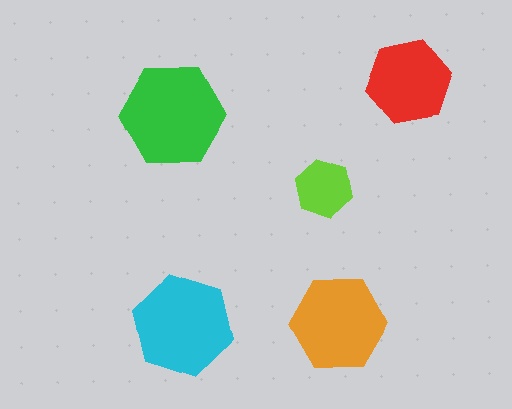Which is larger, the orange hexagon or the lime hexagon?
The orange one.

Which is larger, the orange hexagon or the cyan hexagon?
The cyan one.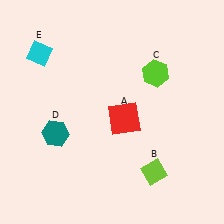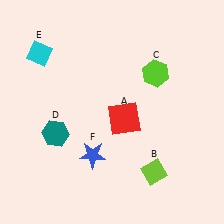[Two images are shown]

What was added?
A blue star (F) was added in Image 2.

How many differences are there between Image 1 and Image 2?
There is 1 difference between the two images.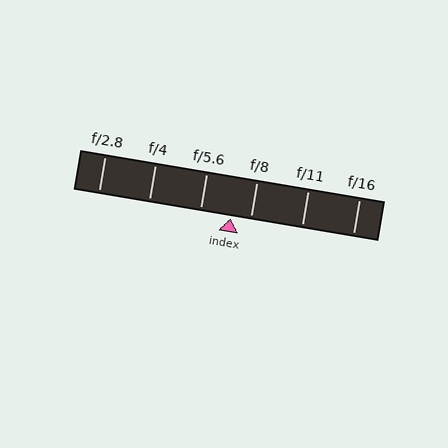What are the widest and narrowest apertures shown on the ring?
The widest aperture shown is f/2.8 and the narrowest is f/16.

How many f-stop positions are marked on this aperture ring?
There are 6 f-stop positions marked.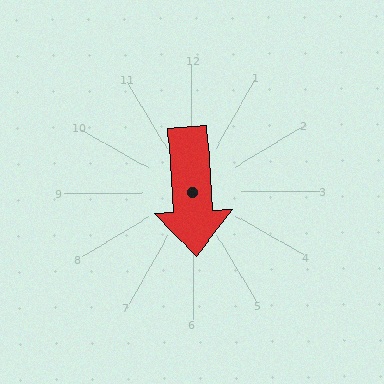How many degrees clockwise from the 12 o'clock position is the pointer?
Approximately 177 degrees.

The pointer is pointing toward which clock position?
Roughly 6 o'clock.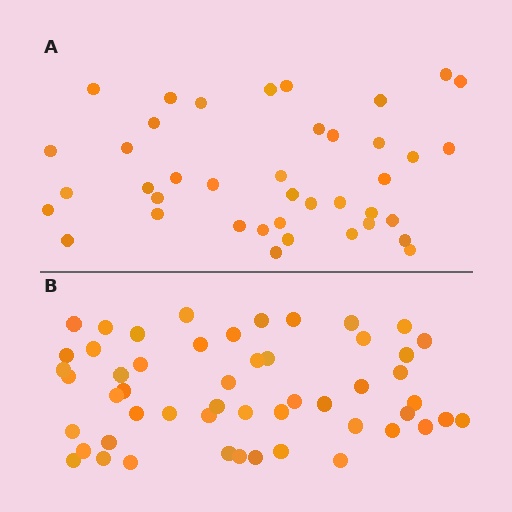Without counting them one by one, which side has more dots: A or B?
Region B (the bottom region) has more dots.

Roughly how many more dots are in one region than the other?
Region B has roughly 12 or so more dots than region A.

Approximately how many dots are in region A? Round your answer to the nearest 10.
About 40 dots.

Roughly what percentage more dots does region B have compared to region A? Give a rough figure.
About 30% more.